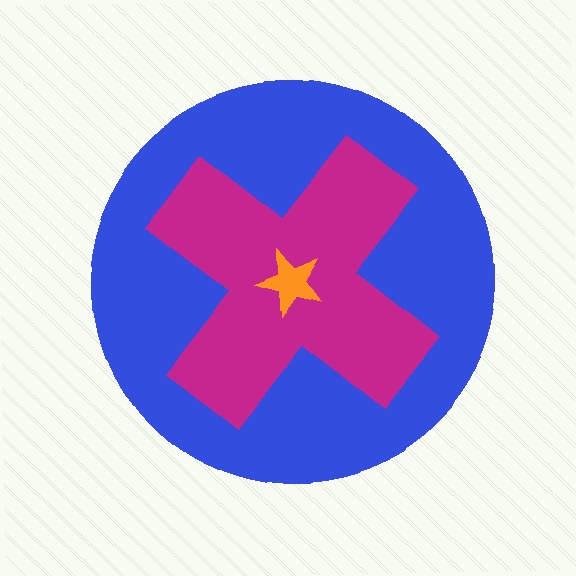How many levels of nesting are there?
3.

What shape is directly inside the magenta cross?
The orange star.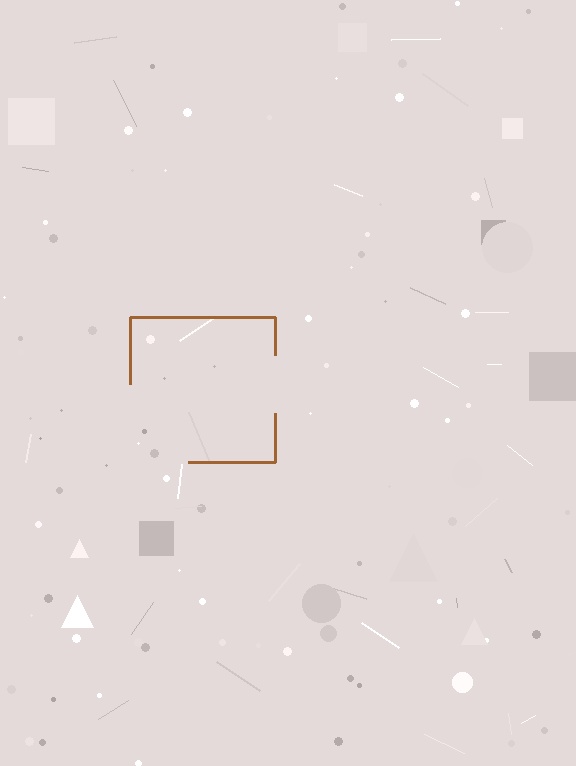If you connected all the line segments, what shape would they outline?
They would outline a square.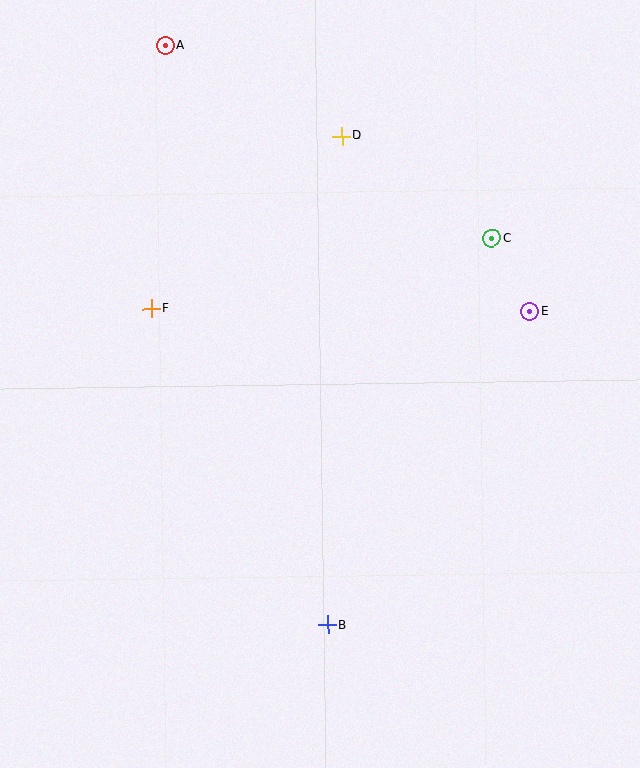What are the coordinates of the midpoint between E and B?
The midpoint between E and B is at (429, 468).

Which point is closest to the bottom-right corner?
Point B is closest to the bottom-right corner.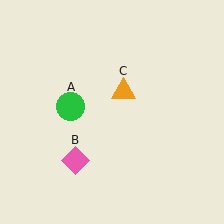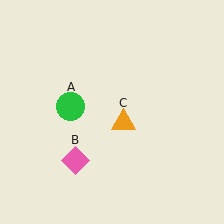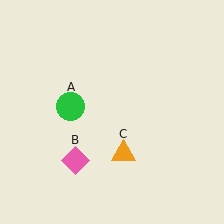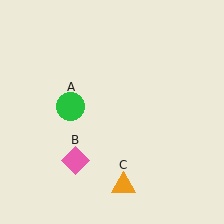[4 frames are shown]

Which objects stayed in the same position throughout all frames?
Green circle (object A) and pink diamond (object B) remained stationary.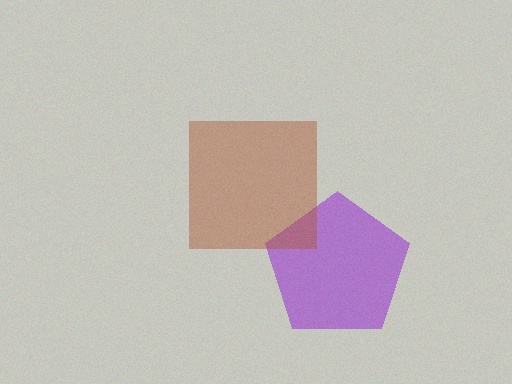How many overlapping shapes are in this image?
There are 2 overlapping shapes in the image.